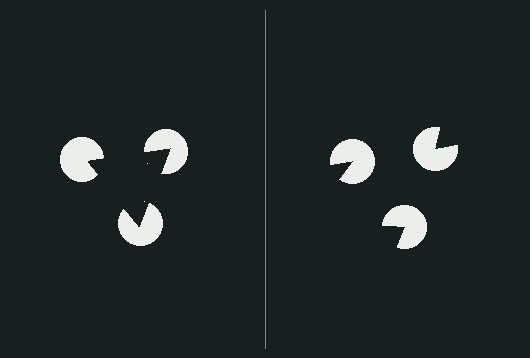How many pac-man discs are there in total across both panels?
6 — 3 on each side.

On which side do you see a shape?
An illusory triangle appears on the left side. On the right side the wedge cuts are rotated, so no coherent shape forms.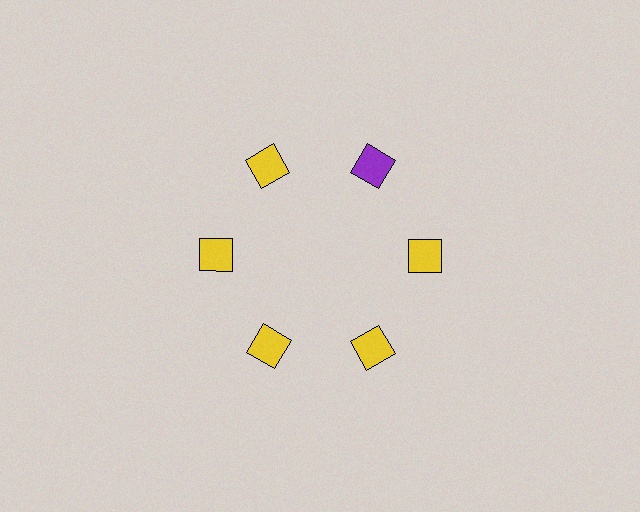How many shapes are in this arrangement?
There are 6 shapes arranged in a ring pattern.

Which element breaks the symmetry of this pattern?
The purple diamond at roughly the 1 o'clock position breaks the symmetry. All other shapes are yellow diamonds.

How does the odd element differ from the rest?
It has a different color: purple instead of yellow.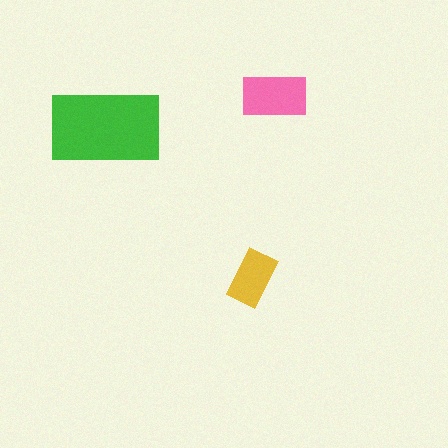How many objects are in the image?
There are 3 objects in the image.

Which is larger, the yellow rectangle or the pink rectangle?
The pink one.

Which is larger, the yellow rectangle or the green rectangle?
The green one.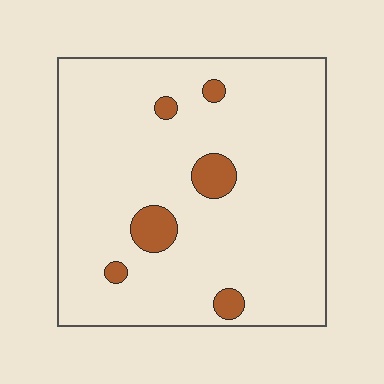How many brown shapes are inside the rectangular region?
6.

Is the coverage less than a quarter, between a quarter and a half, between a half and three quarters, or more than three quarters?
Less than a quarter.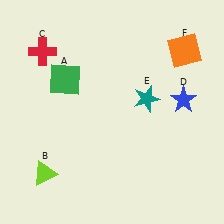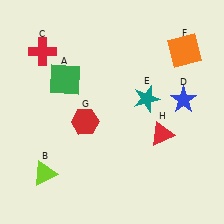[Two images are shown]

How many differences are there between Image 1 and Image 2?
There are 2 differences between the two images.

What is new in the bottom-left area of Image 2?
A red hexagon (G) was added in the bottom-left area of Image 2.